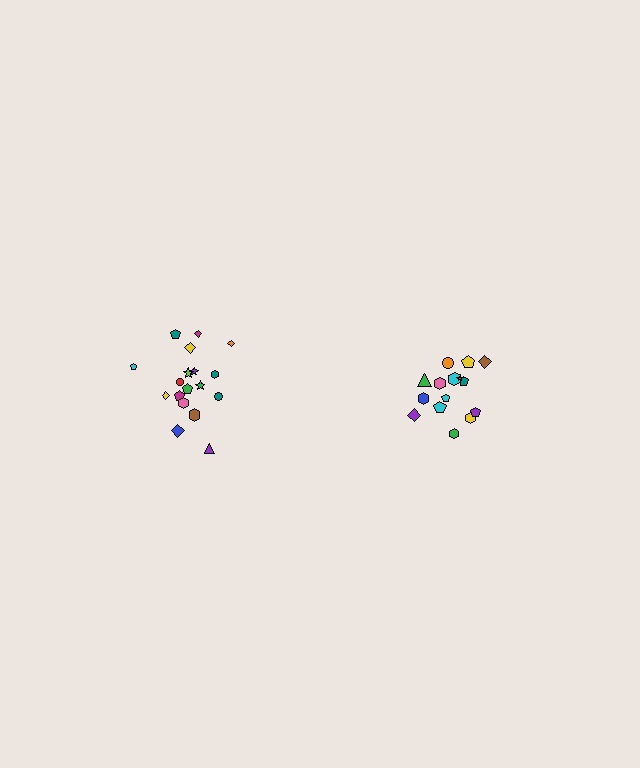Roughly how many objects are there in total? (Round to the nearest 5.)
Roughly 35 objects in total.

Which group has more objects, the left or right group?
The left group.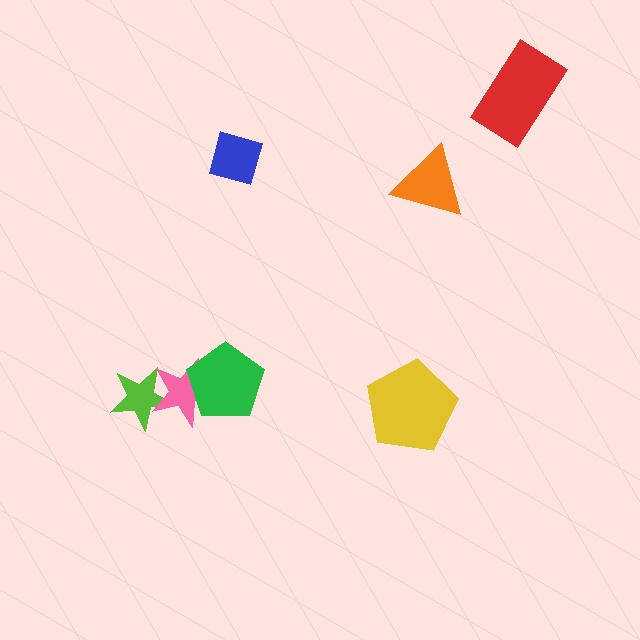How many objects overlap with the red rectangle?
0 objects overlap with the red rectangle.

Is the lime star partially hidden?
Yes, it is partially covered by another shape.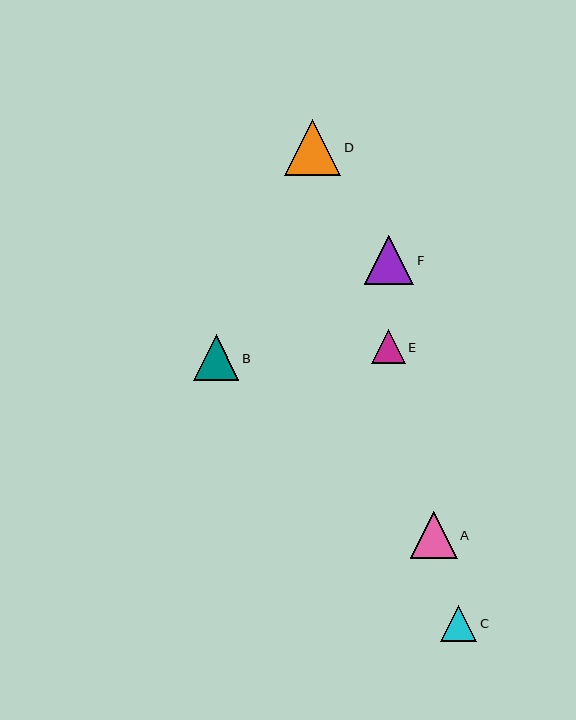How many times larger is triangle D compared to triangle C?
Triangle D is approximately 1.6 times the size of triangle C.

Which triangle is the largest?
Triangle D is the largest with a size of approximately 56 pixels.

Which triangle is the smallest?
Triangle E is the smallest with a size of approximately 34 pixels.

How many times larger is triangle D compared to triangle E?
Triangle D is approximately 1.7 times the size of triangle E.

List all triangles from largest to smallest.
From largest to smallest: D, F, A, B, C, E.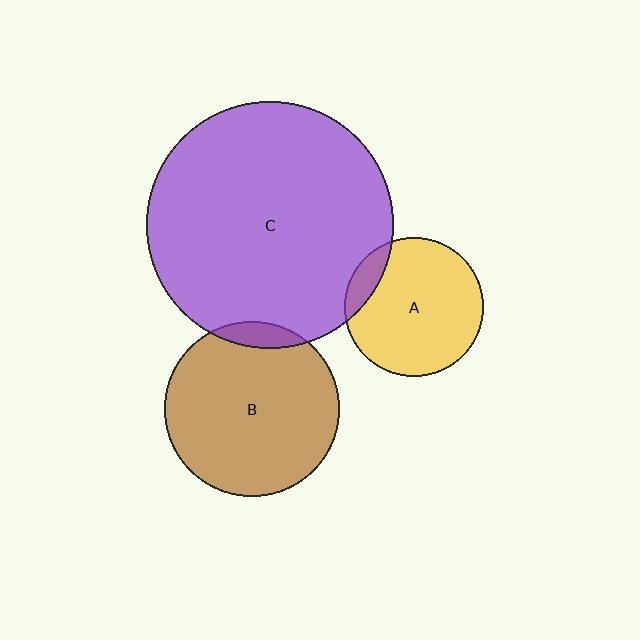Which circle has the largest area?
Circle C (purple).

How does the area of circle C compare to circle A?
Approximately 3.1 times.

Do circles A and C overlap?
Yes.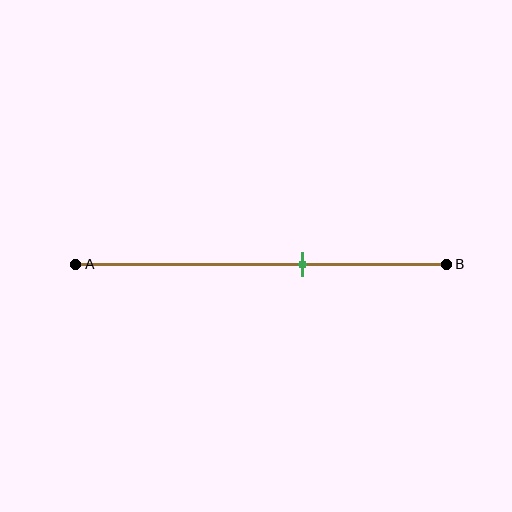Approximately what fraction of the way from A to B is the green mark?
The green mark is approximately 60% of the way from A to B.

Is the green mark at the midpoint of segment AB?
No, the mark is at about 60% from A, not at the 50% midpoint.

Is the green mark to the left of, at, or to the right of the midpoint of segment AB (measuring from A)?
The green mark is to the right of the midpoint of segment AB.